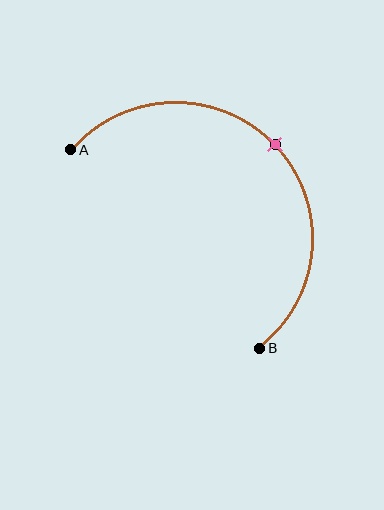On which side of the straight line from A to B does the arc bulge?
The arc bulges above and to the right of the straight line connecting A and B.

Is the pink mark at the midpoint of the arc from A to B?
Yes. The pink mark lies on the arc at equal arc-length from both A and B — it is the arc midpoint.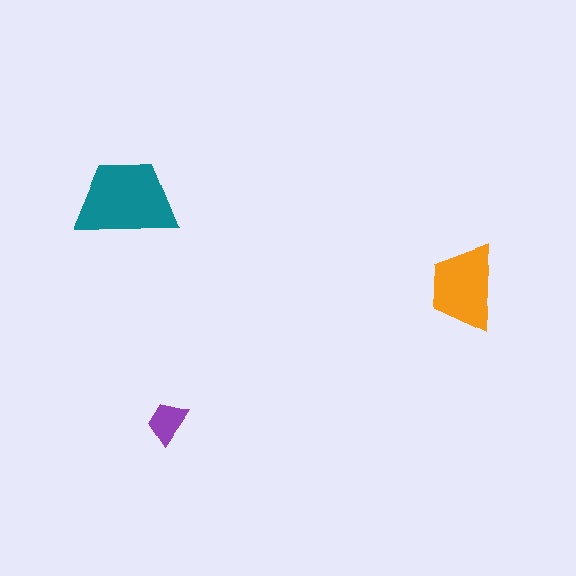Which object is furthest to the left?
The teal trapezoid is leftmost.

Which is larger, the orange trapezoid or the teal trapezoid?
The teal one.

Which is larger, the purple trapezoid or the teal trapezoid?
The teal one.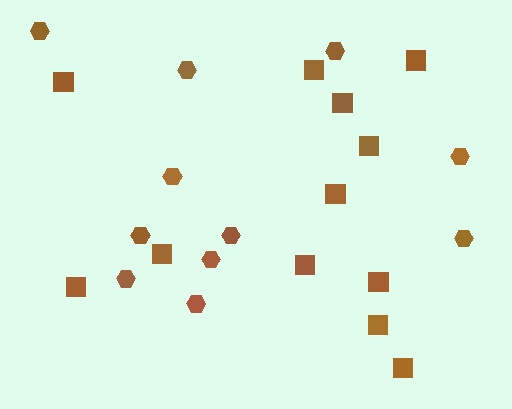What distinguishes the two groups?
There are 2 groups: one group of squares (12) and one group of hexagons (11).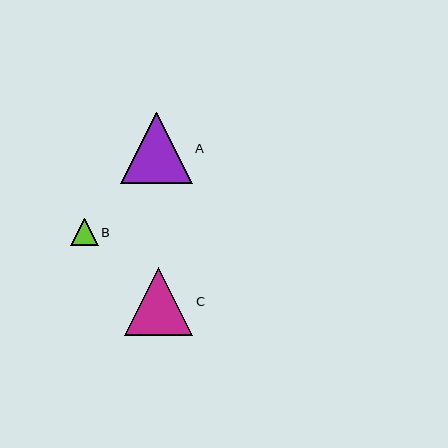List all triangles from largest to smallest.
From largest to smallest: A, C, B.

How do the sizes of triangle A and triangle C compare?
Triangle A and triangle C are approximately the same size.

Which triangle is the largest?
Triangle A is the largest with a size of approximately 72 pixels.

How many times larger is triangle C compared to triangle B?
Triangle C is approximately 2.5 times the size of triangle B.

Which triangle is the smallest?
Triangle B is the smallest with a size of approximately 28 pixels.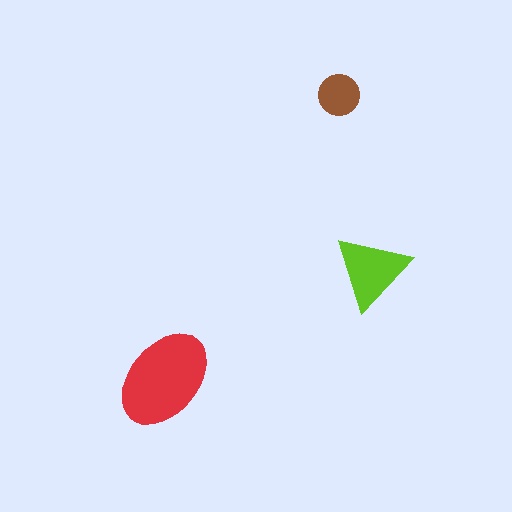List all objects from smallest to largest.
The brown circle, the lime triangle, the red ellipse.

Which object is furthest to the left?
The red ellipse is leftmost.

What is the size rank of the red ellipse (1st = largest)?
1st.